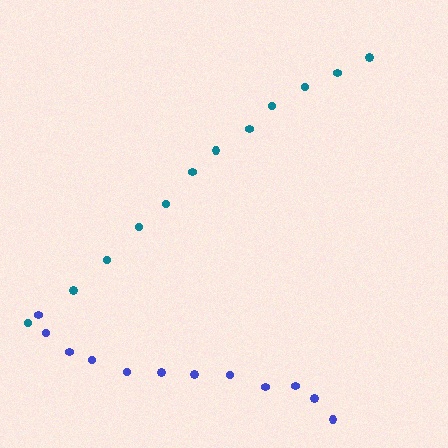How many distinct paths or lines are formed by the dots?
There are 2 distinct paths.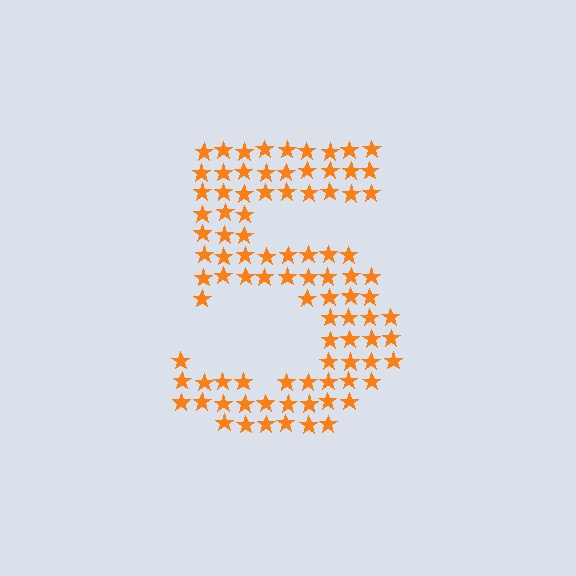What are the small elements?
The small elements are stars.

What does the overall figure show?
The overall figure shows the digit 5.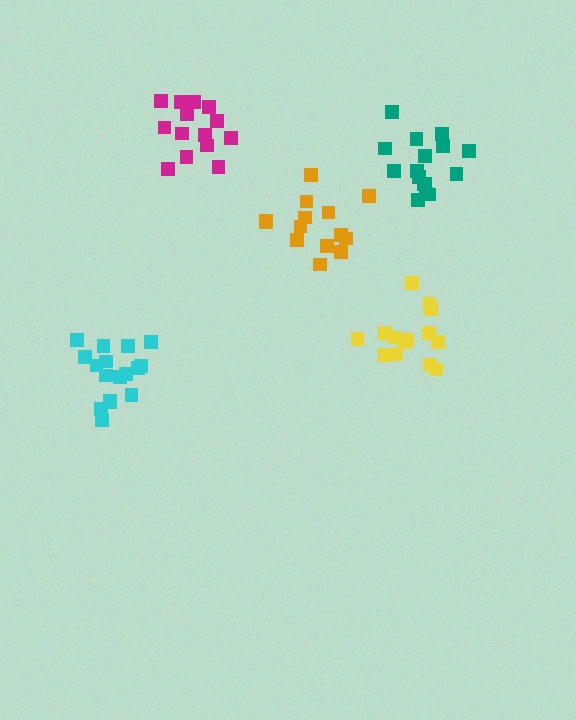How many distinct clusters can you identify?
There are 5 distinct clusters.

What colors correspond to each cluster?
The clusters are colored: magenta, orange, cyan, teal, yellow.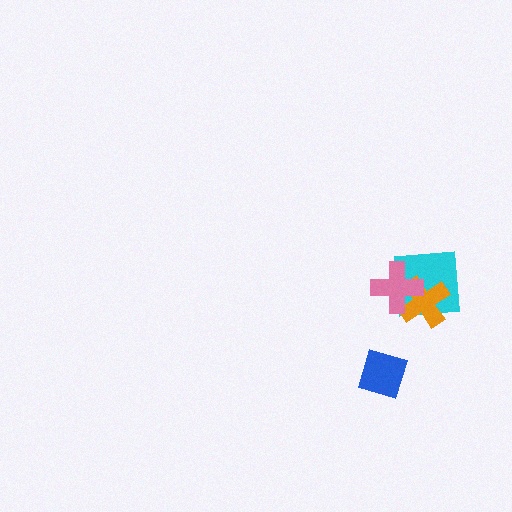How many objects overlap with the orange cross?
2 objects overlap with the orange cross.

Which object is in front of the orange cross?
The pink cross is in front of the orange cross.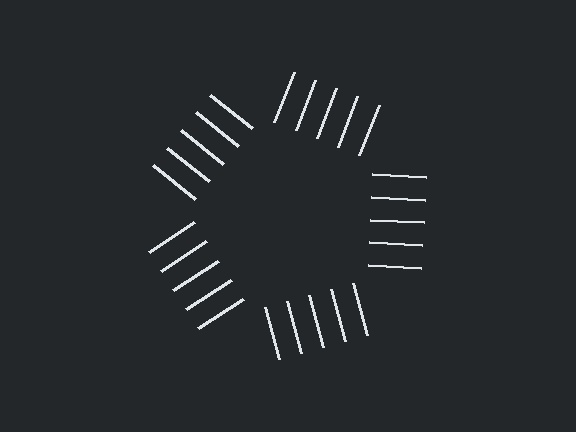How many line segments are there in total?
25 — 5 along each of the 5 edges.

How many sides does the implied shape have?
5 sides — the line-ends trace a pentagon.